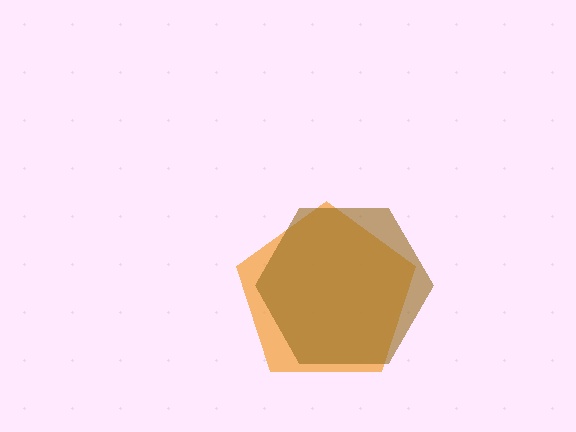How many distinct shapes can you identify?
There are 2 distinct shapes: an orange pentagon, a brown hexagon.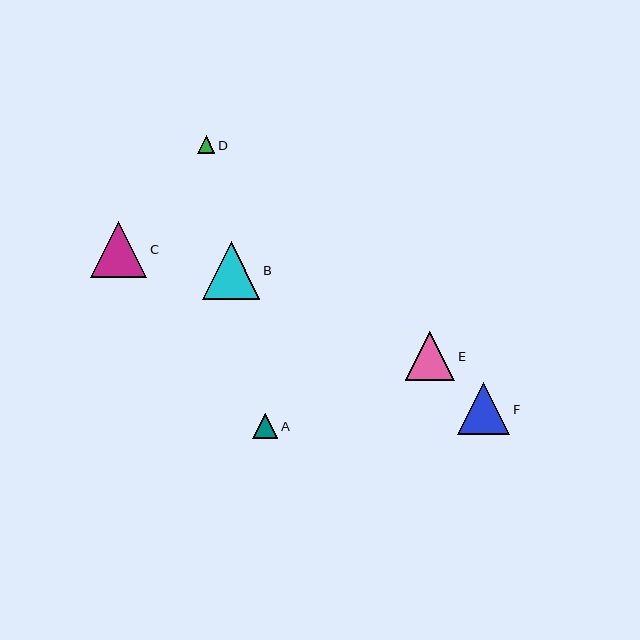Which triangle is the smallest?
Triangle D is the smallest with a size of approximately 18 pixels.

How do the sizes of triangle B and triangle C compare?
Triangle B and triangle C are approximately the same size.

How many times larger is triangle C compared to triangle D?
Triangle C is approximately 3.1 times the size of triangle D.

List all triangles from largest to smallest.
From largest to smallest: B, C, F, E, A, D.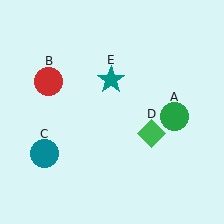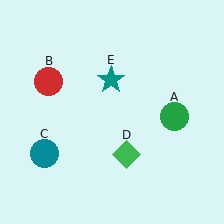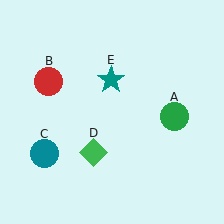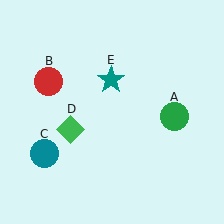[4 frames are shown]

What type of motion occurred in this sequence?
The green diamond (object D) rotated clockwise around the center of the scene.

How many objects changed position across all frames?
1 object changed position: green diamond (object D).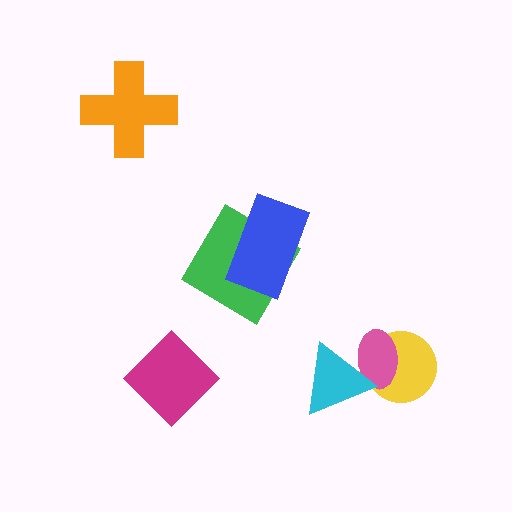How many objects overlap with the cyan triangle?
2 objects overlap with the cyan triangle.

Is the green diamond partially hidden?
Yes, it is partially covered by another shape.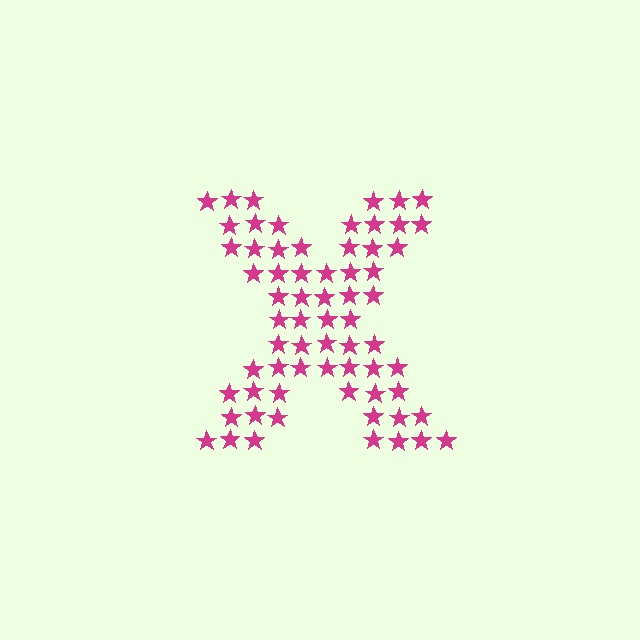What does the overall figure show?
The overall figure shows the letter X.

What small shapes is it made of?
It is made of small stars.